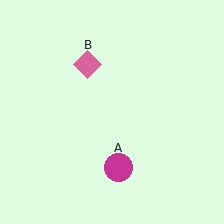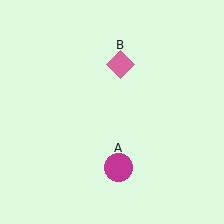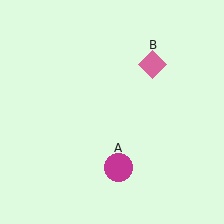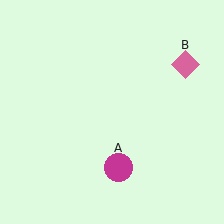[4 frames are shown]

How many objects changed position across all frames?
1 object changed position: pink diamond (object B).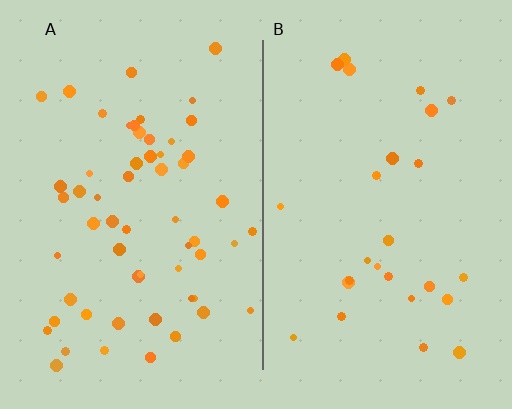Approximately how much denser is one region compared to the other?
Approximately 2.2× — region A over region B.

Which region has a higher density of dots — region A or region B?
A (the left).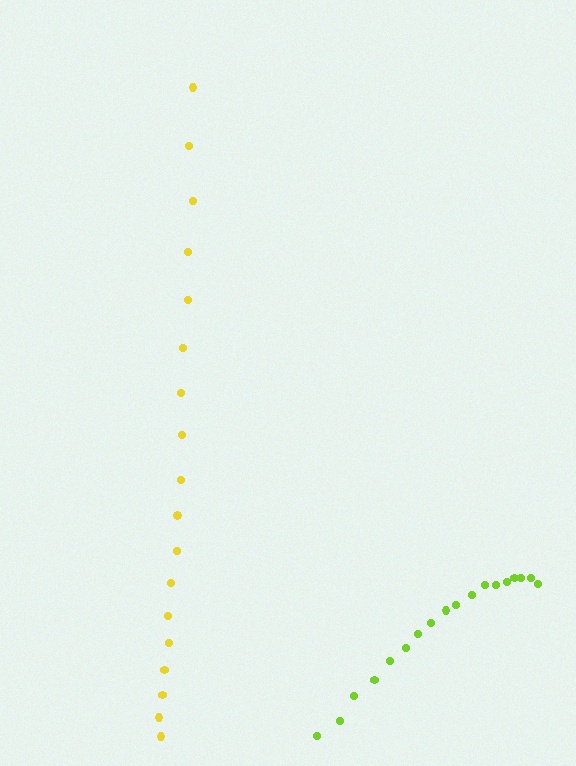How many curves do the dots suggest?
There are 2 distinct paths.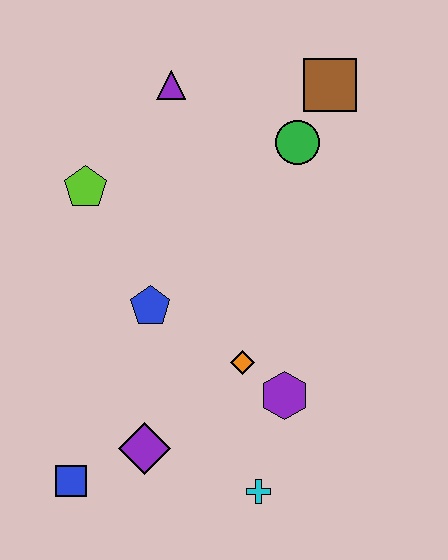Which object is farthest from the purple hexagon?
The purple triangle is farthest from the purple hexagon.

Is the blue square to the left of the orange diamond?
Yes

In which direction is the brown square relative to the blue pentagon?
The brown square is above the blue pentagon.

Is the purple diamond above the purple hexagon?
No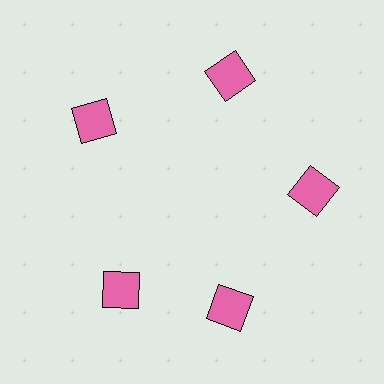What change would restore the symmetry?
The symmetry would be restored by rotating it back into even spacing with its neighbors so that all 5 squares sit at equal angles and equal distance from the center.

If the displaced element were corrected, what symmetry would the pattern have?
It would have 5-fold rotational symmetry — the pattern would map onto itself every 72 degrees.